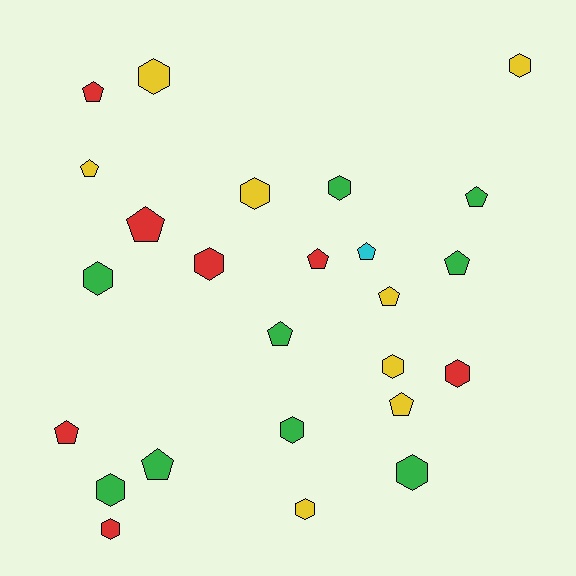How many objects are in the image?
There are 25 objects.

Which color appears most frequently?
Green, with 9 objects.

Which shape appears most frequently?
Hexagon, with 13 objects.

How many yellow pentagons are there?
There are 3 yellow pentagons.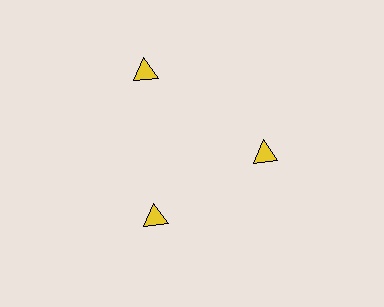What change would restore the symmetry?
The symmetry would be restored by moving it inward, back onto the ring so that all 3 triangles sit at equal angles and equal distance from the center.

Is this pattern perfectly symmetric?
No. The 3 yellow triangles are arranged in a ring, but one element near the 11 o'clock position is pushed outward from the center, breaking the 3-fold rotational symmetry.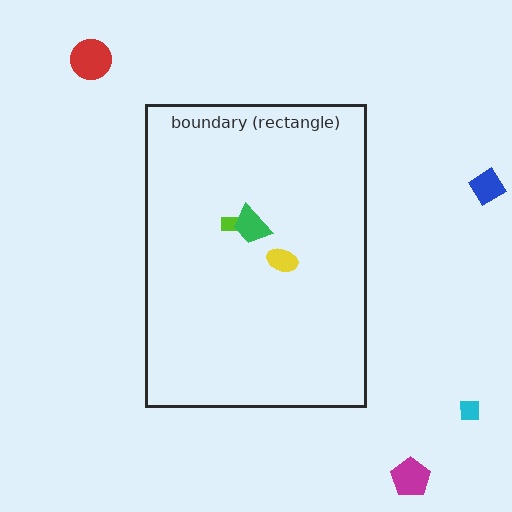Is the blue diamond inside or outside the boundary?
Outside.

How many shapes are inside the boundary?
3 inside, 4 outside.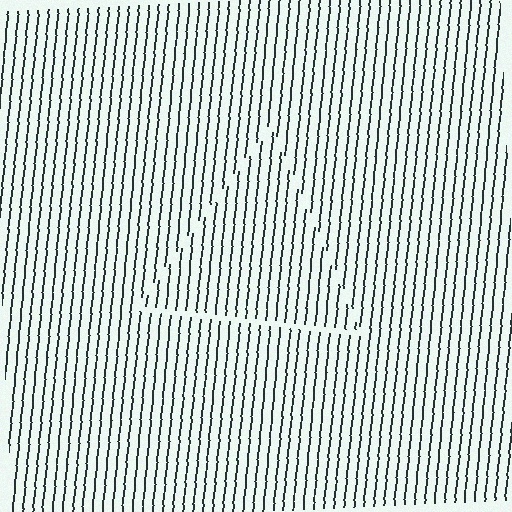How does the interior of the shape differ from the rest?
The interior of the shape contains the same grating, shifted by half a period — the contour is defined by the phase discontinuity where line-ends from the inner and outer gratings abut.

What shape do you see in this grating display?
An illusory triangle. The interior of the shape contains the same grating, shifted by half a period — the contour is defined by the phase discontinuity where line-ends from the inner and outer gratings abut.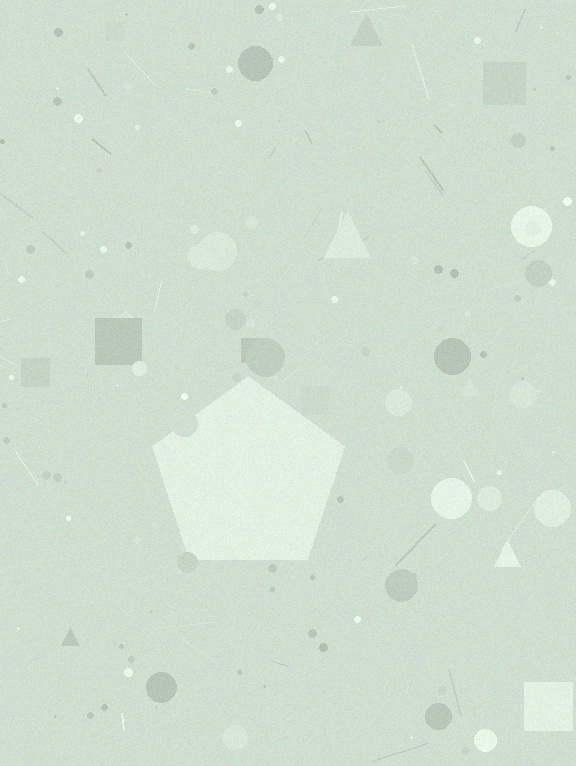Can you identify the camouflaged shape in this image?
The camouflaged shape is a pentagon.